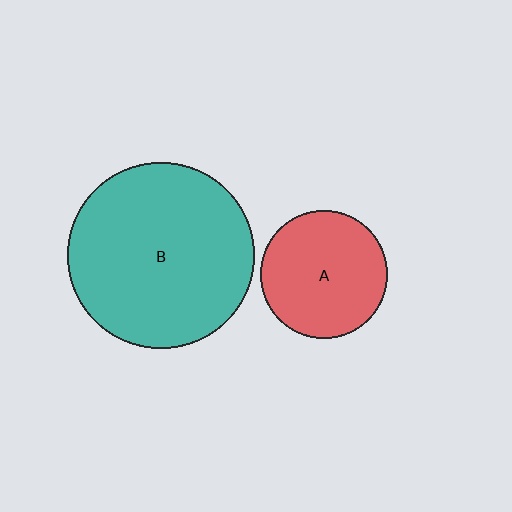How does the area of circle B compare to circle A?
Approximately 2.1 times.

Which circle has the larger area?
Circle B (teal).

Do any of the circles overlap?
No, none of the circles overlap.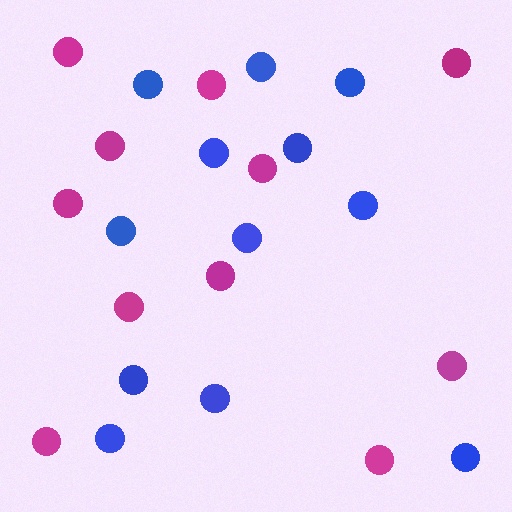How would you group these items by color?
There are 2 groups: one group of blue circles (12) and one group of magenta circles (11).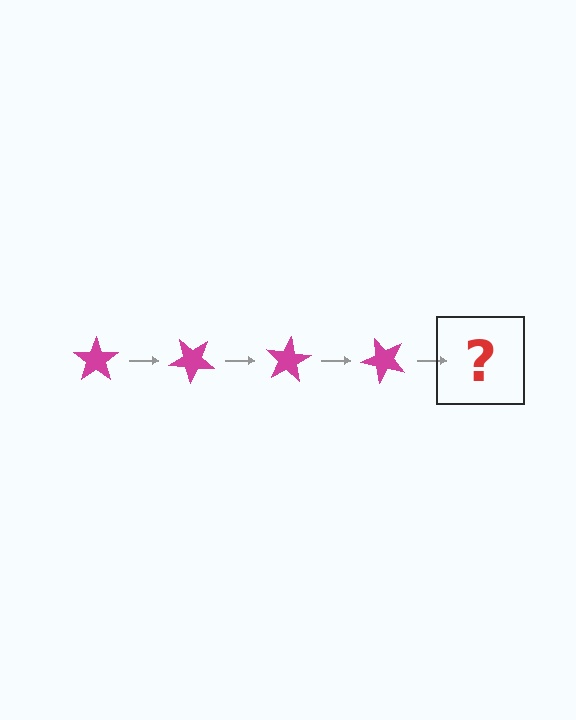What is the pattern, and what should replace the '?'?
The pattern is that the star rotates 40 degrees each step. The '?' should be a magenta star rotated 160 degrees.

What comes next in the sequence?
The next element should be a magenta star rotated 160 degrees.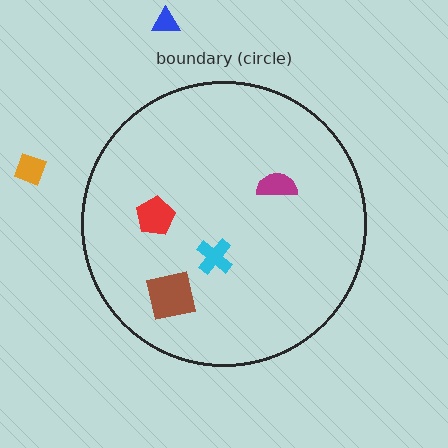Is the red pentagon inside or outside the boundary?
Inside.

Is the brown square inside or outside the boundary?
Inside.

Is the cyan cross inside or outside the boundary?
Inside.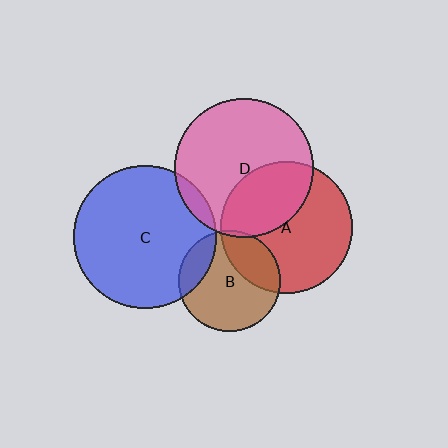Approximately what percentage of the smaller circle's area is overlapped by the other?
Approximately 15%.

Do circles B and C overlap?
Yes.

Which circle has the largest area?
Circle C (blue).